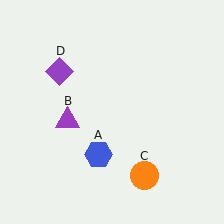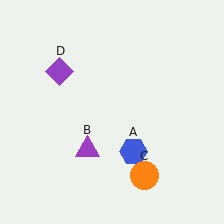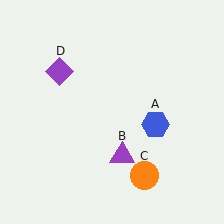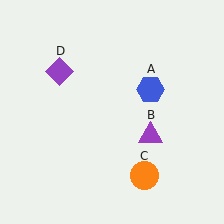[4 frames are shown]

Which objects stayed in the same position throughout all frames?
Orange circle (object C) and purple diamond (object D) remained stationary.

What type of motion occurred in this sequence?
The blue hexagon (object A), purple triangle (object B) rotated counterclockwise around the center of the scene.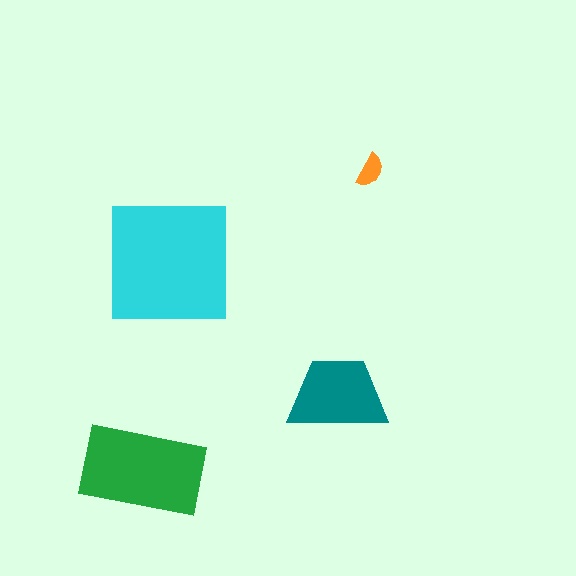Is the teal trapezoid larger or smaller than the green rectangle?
Smaller.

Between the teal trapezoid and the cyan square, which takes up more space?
The cyan square.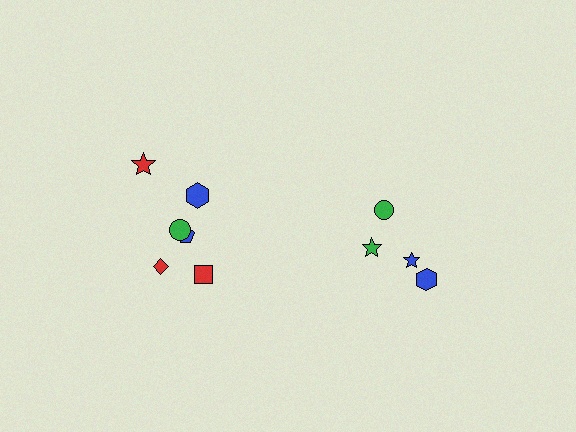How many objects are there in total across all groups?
There are 10 objects.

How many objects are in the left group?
There are 6 objects.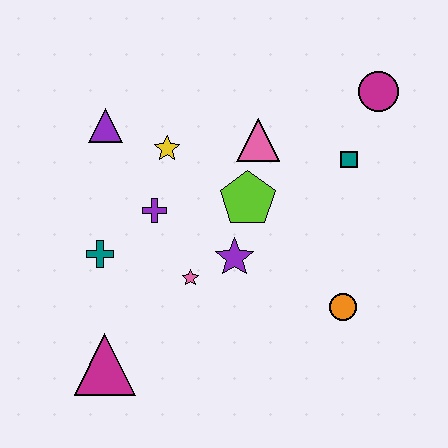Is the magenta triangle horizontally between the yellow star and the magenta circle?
No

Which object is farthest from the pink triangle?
The magenta triangle is farthest from the pink triangle.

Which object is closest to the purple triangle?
The yellow star is closest to the purple triangle.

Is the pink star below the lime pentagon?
Yes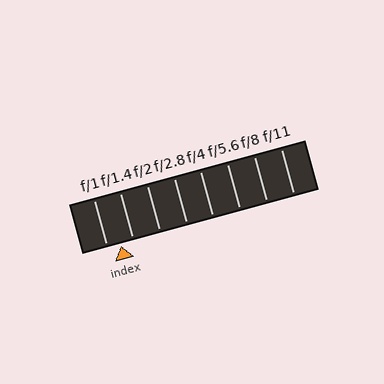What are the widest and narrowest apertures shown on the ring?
The widest aperture shown is f/1 and the narrowest is f/11.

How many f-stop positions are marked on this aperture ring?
There are 8 f-stop positions marked.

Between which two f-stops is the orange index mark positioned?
The index mark is between f/1 and f/1.4.